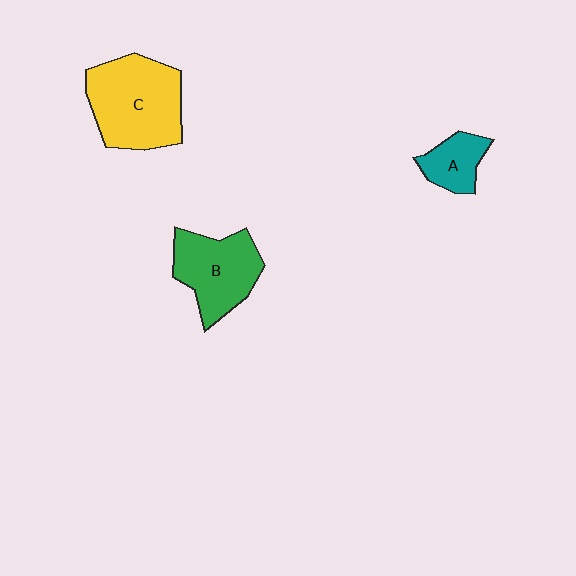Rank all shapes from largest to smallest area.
From largest to smallest: C (yellow), B (green), A (teal).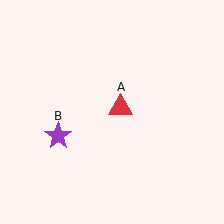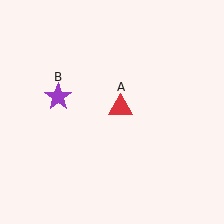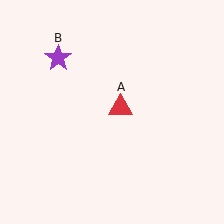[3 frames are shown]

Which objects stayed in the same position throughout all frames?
Red triangle (object A) remained stationary.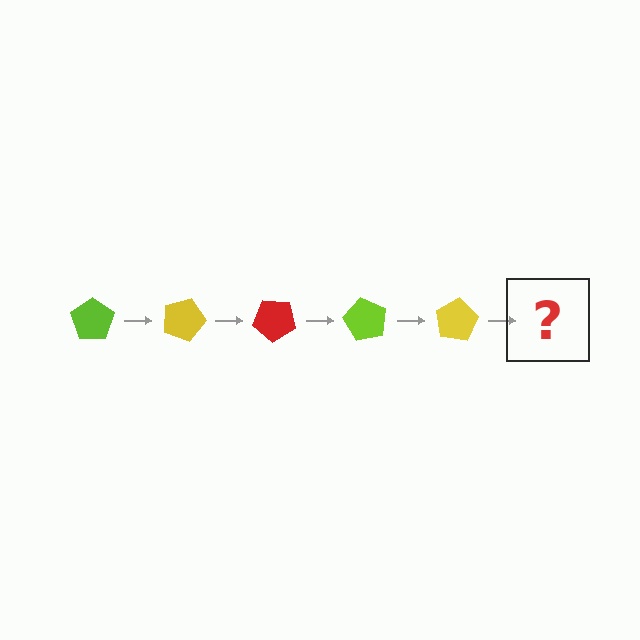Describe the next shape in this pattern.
It should be a red pentagon, rotated 100 degrees from the start.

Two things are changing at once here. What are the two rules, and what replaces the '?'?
The two rules are that it rotates 20 degrees each step and the color cycles through lime, yellow, and red. The '?' should be a red pentagon, rotated 100 degrees from the start.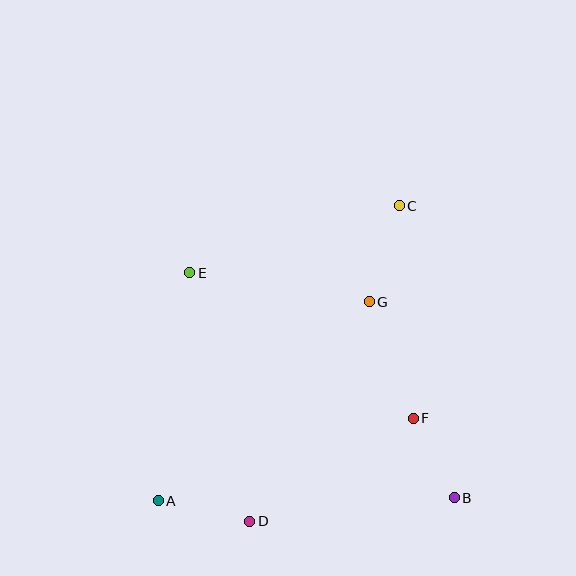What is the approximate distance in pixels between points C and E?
The distance between C and E is approximately 220 pixels.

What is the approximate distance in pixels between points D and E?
The distance between D and E is approximately 256 pixels.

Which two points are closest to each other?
Points B and F are closest to each other.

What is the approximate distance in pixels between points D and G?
The distance between D and G is approximately 250 pixels.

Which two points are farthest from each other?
Points A and C are farthest from each other.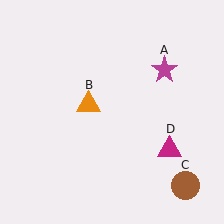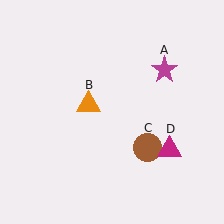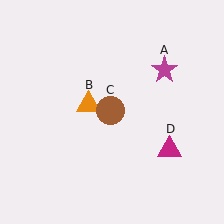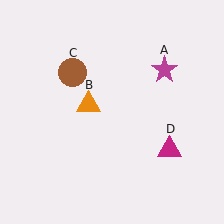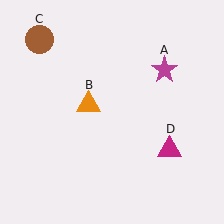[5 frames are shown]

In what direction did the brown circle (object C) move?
The brown circle (object C) moved up and to the left.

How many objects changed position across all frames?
1 object changed position: brown circle (object C).